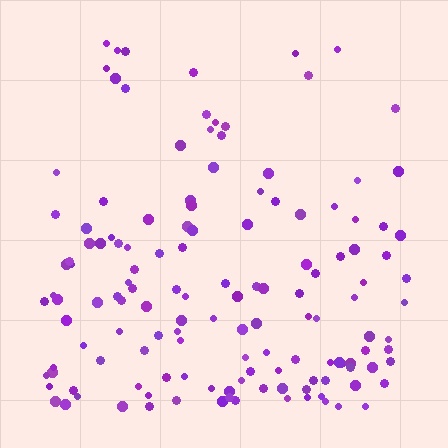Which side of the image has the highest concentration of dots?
The bottom.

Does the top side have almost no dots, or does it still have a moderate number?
Still a moderate number, just noticeably fewer than the bottom.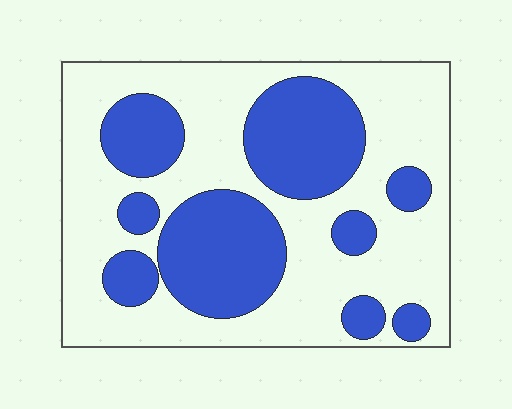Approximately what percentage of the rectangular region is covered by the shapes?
Approximately 35%.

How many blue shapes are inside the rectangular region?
9.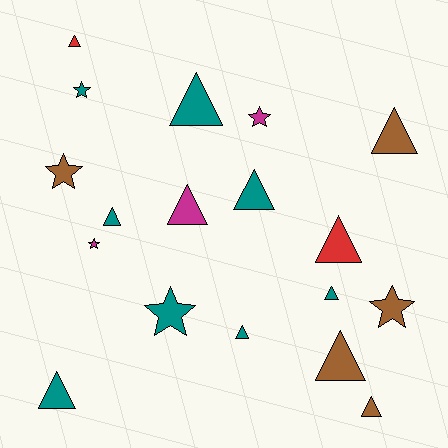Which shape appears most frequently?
Triangle, with 12 objects.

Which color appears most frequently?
Teal, with 8 objects.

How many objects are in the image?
There are 18 objects.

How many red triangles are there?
There are 2 red triangles.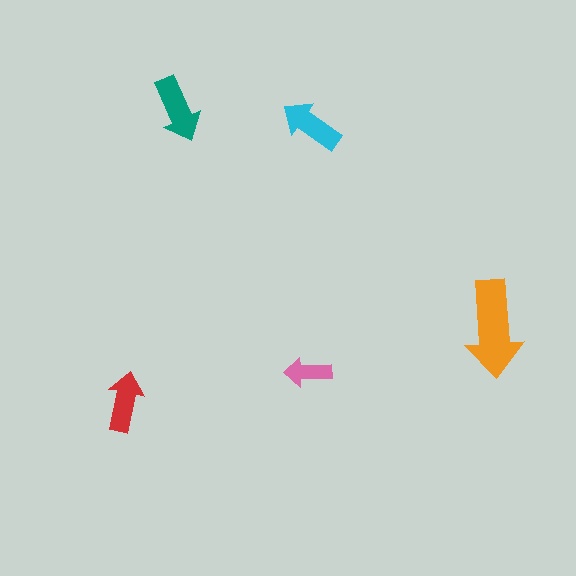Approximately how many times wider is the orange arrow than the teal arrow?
About 1.5 times wider.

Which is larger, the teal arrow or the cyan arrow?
The teal one.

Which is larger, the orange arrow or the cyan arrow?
The orange one.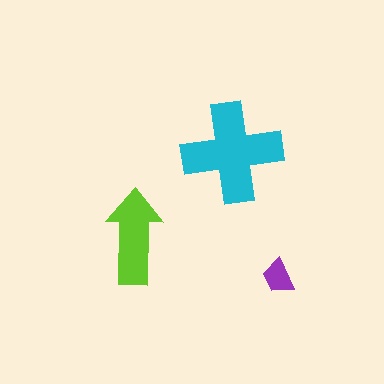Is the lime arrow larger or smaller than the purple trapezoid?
Larger.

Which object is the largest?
The cyan cross.